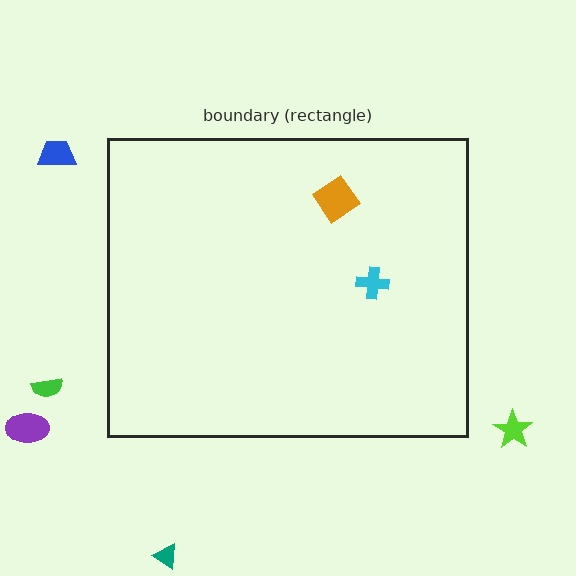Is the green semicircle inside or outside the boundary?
Outside.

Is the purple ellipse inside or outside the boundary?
Outside.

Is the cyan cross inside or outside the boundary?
Inside.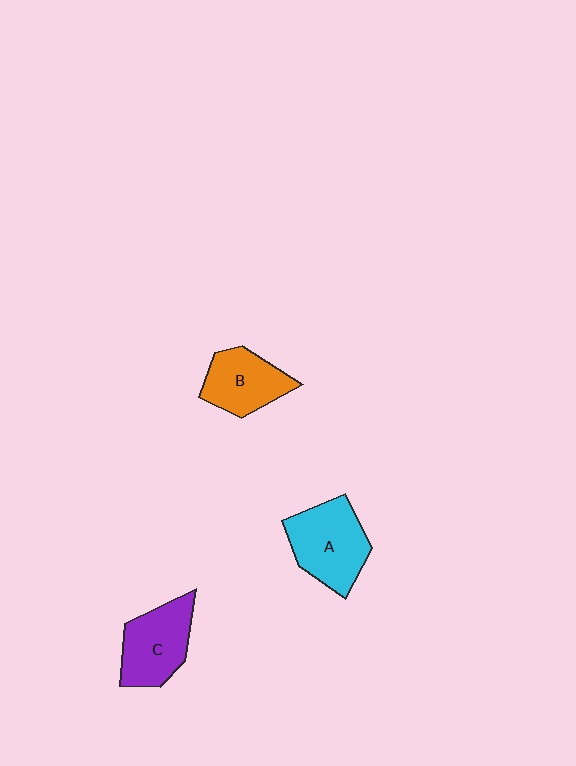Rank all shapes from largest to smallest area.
From largest to smallest: A (cyan), C (purple), B (orange).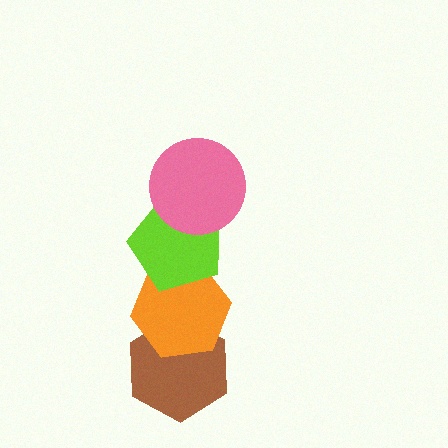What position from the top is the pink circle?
The pink circle is 1st from the top.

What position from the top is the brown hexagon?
The brown hexagon is 4th from the top.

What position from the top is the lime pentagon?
The lime pentagon is 2nd from the top.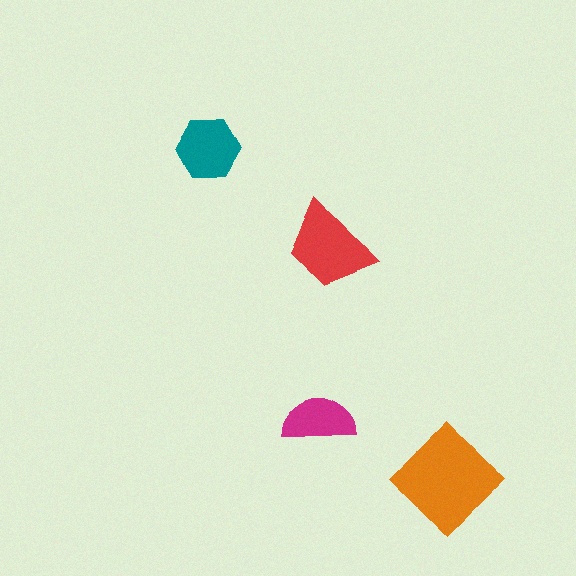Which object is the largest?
The orange diamond.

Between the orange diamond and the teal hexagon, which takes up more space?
The orange diamond.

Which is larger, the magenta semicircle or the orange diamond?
The orange diamond.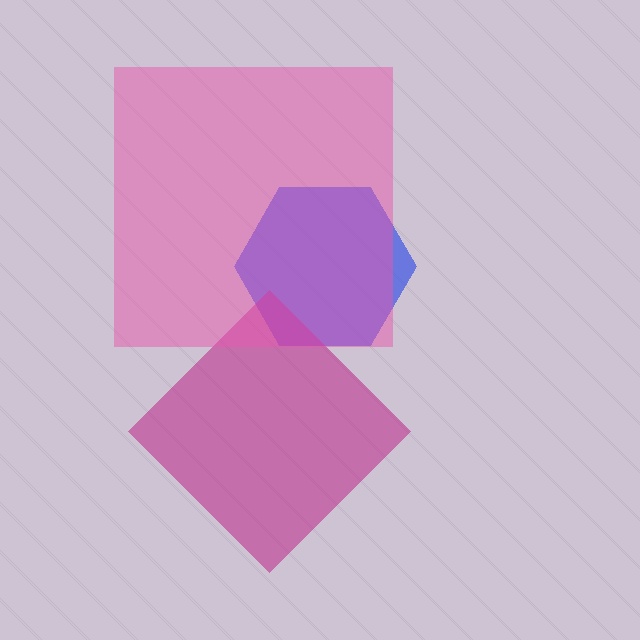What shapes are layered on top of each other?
The layered shapes are: a blue hexagon, a magenta diamond, a pink square.